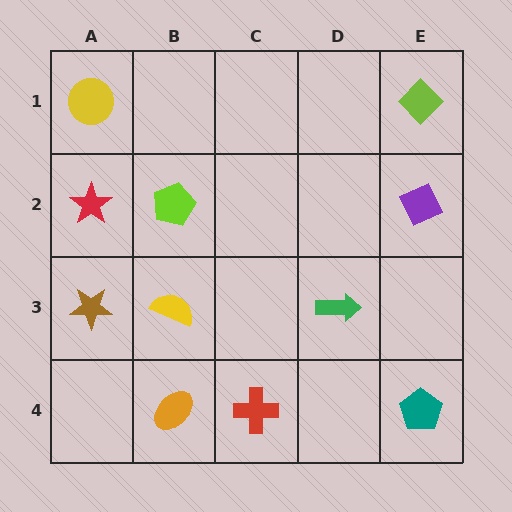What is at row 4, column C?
A red cross.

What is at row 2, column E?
A purple diamond.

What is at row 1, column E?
A lime diamond.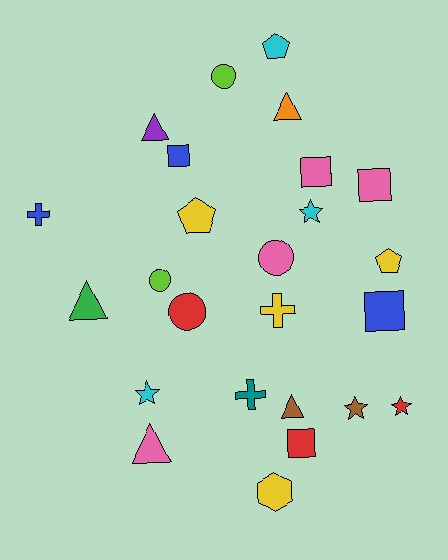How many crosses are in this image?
There are 3 crosses.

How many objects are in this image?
There are 25 objects.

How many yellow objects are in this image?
There are 4 yellow objects.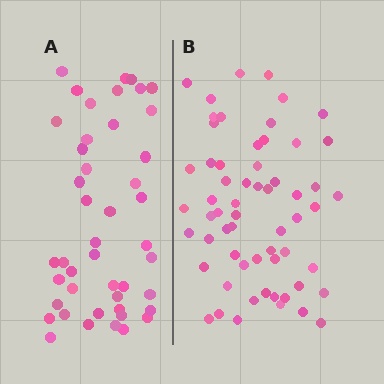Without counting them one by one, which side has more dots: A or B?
Region B (the right region) has more dots.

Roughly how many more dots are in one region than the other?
Region B has approximately 15 more dots than region A.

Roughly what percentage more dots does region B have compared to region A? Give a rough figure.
About 35% more.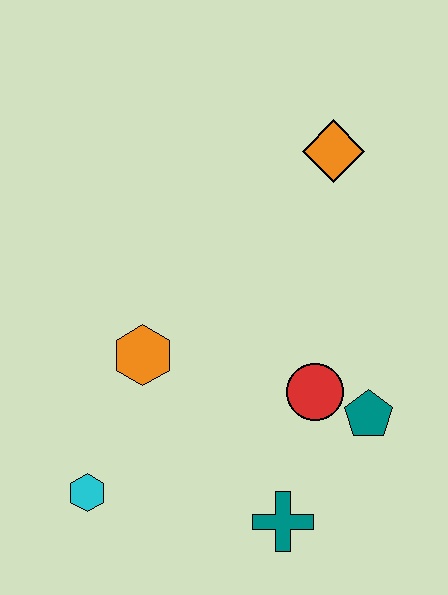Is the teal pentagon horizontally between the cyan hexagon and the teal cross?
No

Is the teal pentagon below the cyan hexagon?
No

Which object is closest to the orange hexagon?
The cyan hexagon is closest to the orange hexagon.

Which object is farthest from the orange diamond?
The cyan hexagon is farthest from the orange diamond.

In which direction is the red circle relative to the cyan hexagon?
The red circle is to the right of the cyan hexagon.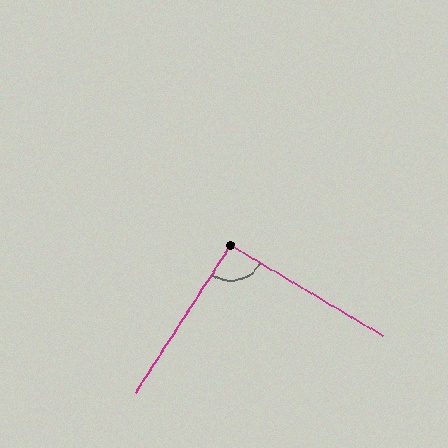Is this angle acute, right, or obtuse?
It is approximately a right angle.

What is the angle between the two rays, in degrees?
Approximately 92 degrees.